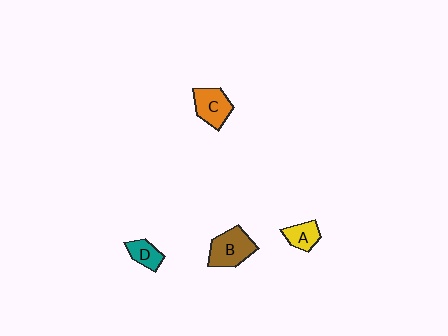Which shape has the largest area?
Shape B (brown).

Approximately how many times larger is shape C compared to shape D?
Approximately 1.6 times.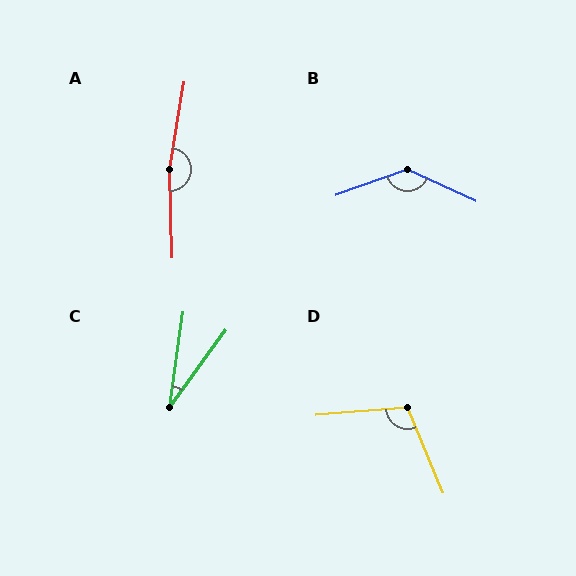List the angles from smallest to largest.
C (28°), D (108°), B (136°), A (169°).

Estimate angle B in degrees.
Approximately 136 degrees.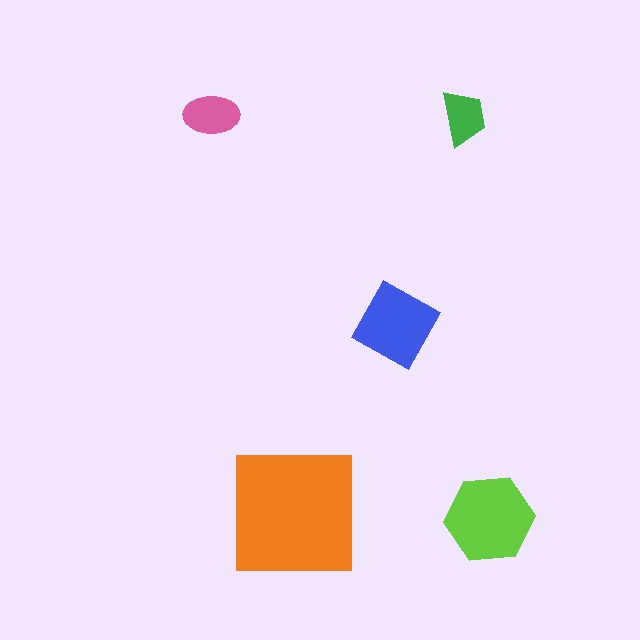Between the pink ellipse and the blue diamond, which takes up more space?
The blue diamond.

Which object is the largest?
The orange square.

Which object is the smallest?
The green trapezoid.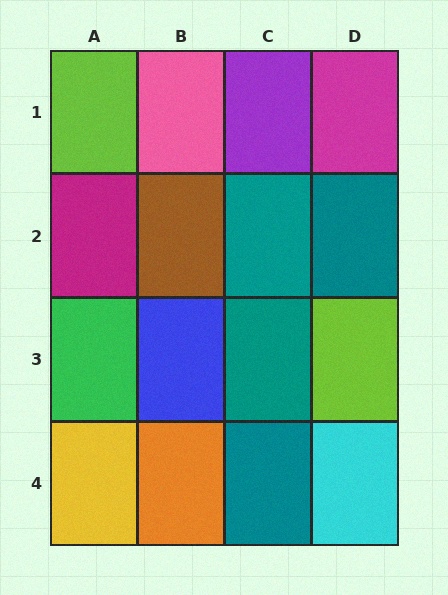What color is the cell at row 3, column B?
Blue.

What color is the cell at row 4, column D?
Cyan.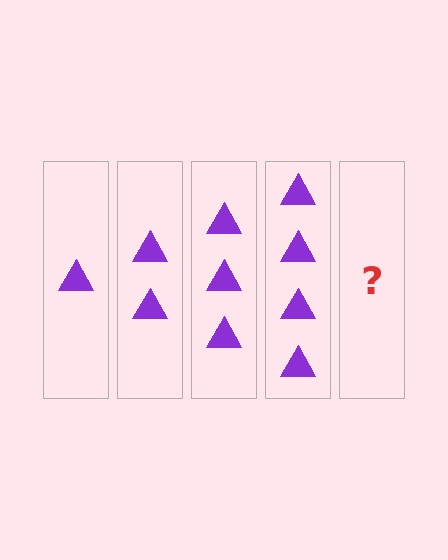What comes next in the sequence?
The next element should be 5 triangles.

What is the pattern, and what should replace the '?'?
The pattern is that each step adds one more triangle. The '?' should be 5 triangles.